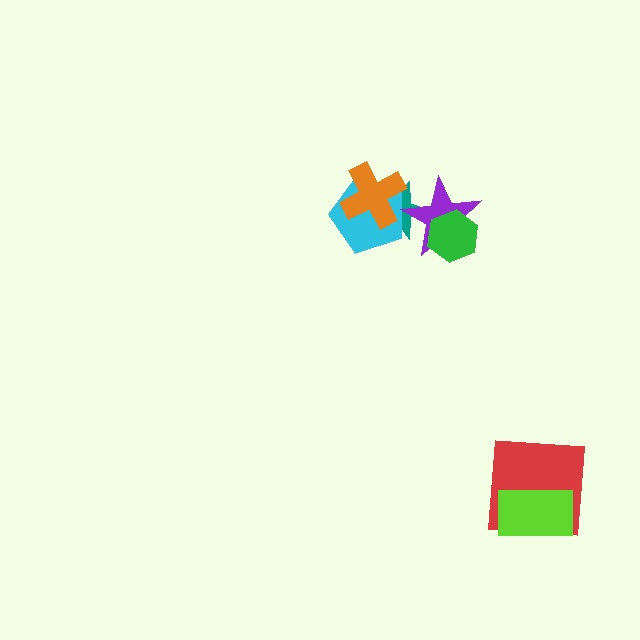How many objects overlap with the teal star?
3 objects overlap with the teal star.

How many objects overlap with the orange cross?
2 objects overlap with the orange cross.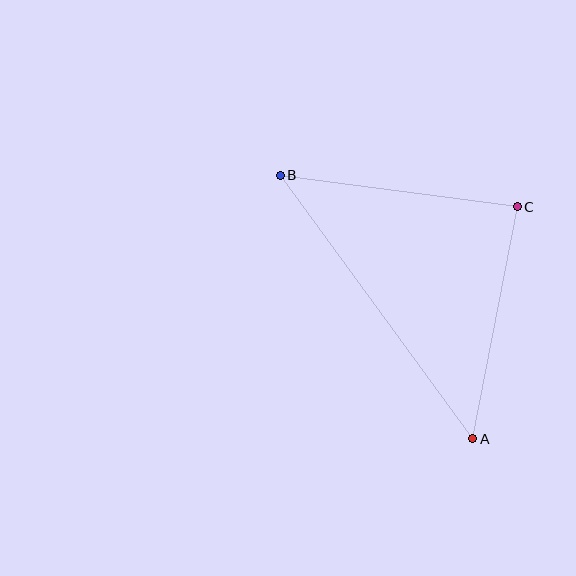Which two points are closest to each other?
Points A and C are closest to each other.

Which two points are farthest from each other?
Points A and B are farthest from each other.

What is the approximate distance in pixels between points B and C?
The distance between B and C is approximately 239 pixels.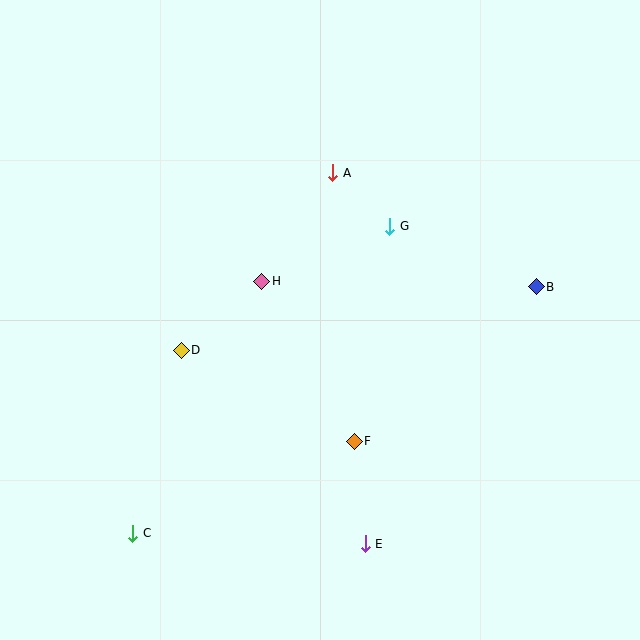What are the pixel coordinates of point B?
Point B is at (536, 287).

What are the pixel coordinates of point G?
Point G is at (390, 226).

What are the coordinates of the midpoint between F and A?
The midpoint between F and A is at (343, 307).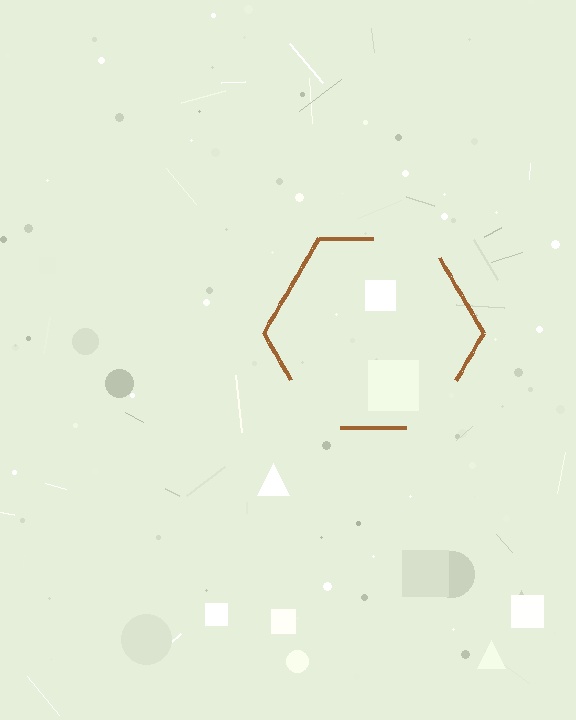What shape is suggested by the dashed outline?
The dashed outline suggests a hexagon.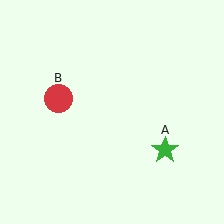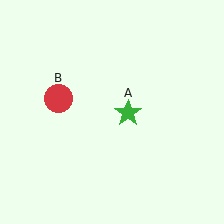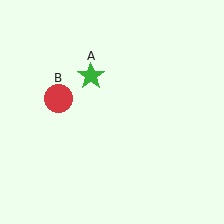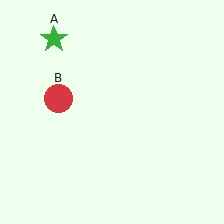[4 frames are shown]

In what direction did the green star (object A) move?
The green star (object A) moved up and to the left.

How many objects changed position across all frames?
1 object changed position: green star (object A).